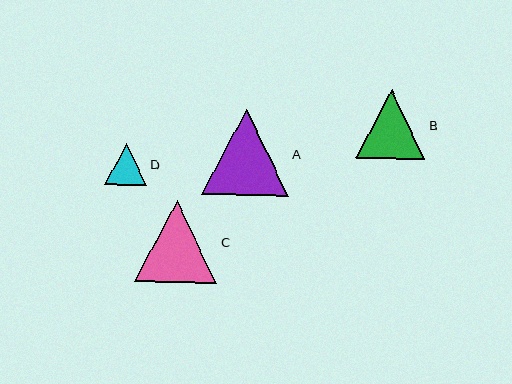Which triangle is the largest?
Triangle A is the largest with a size of approximately 86 pixels.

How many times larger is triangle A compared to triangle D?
Triangle A is approximately 2.1 times the size of triangle D.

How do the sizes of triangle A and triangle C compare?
Triangle A and triangle C are approximately the same size.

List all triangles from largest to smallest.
From largest to smallest: A, C, B, D.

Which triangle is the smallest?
Triangle D is the smallest with a size of approximately 42 pixels.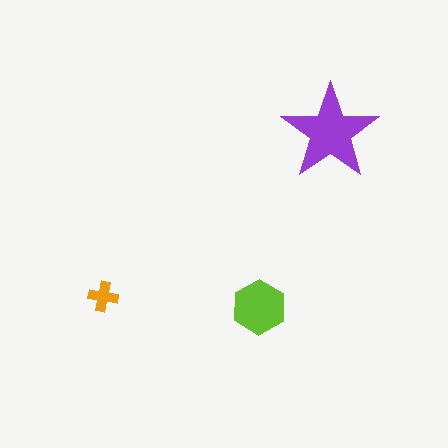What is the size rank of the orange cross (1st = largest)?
3rd.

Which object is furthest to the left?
The orange cross is leftmost.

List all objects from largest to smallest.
The purple star, the lime hexagon, the orange cross.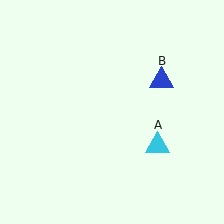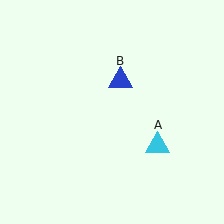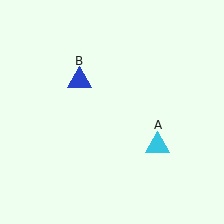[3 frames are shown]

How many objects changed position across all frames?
1 object changed position: blue triangle (object B).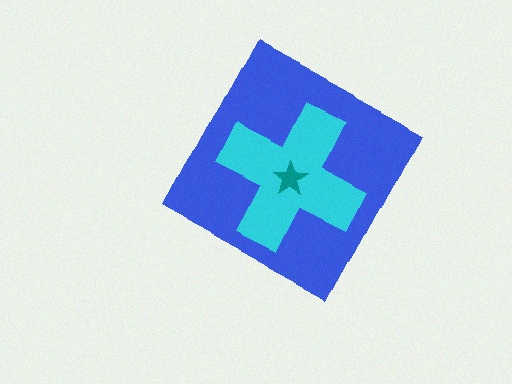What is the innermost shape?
The teal star.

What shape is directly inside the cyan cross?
The teal star.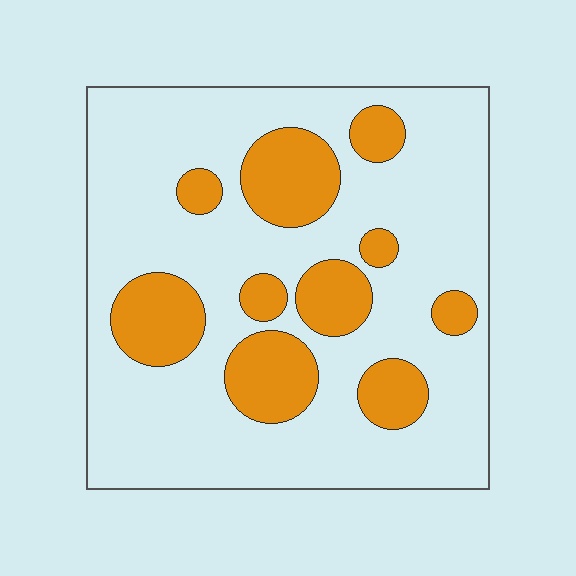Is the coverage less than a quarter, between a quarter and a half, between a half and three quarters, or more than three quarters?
Less than a quarter.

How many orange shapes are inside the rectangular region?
10.